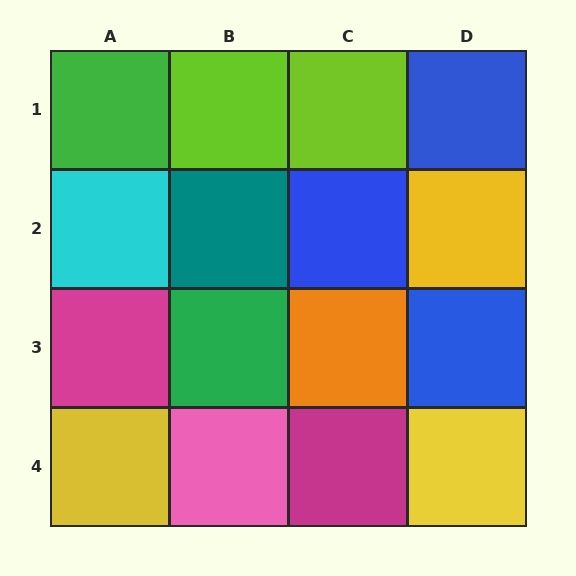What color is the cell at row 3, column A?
Magenta.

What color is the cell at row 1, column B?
Lime.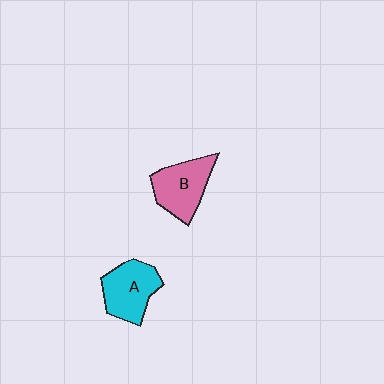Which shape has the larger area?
Shape B (pink).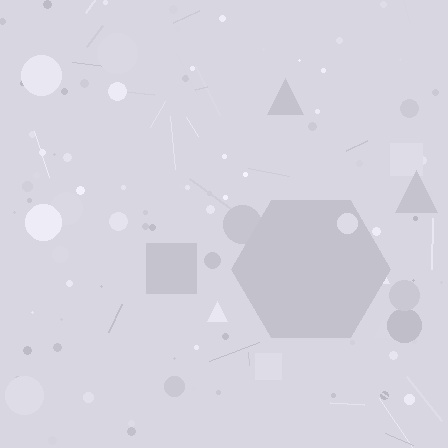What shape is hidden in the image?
A hexagon is hidden in the image.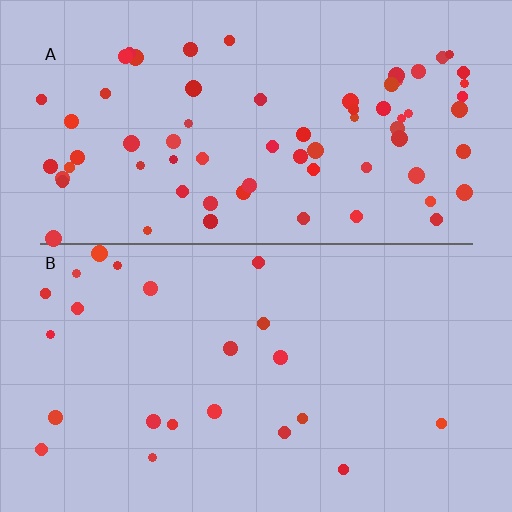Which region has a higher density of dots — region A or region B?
A (the top).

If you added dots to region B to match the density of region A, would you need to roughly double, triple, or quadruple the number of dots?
Approximately triple.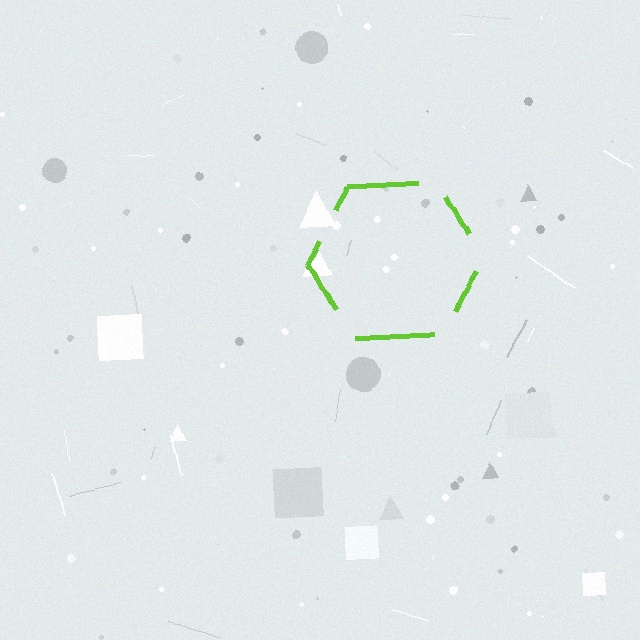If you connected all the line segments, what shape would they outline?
They would outline a hexagon.